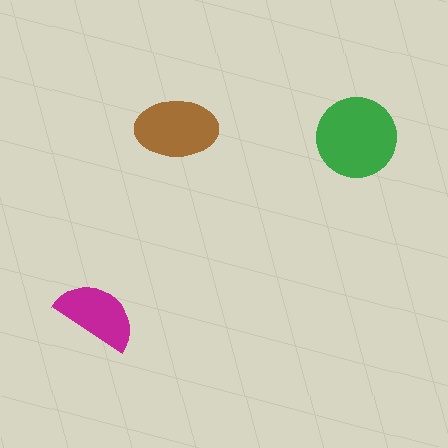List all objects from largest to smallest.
The green circle, the brown ellipse, the magenta semicircle.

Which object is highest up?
The brown ellipse is topmost.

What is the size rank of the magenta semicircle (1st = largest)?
3rd.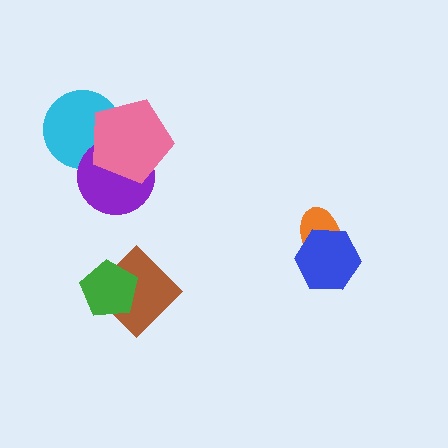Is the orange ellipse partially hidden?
Yes, it is partially covered by another shape.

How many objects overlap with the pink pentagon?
2 objects overlap with the pink pentagon.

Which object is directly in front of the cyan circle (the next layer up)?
The purple circle is directly in front of the cyan circle.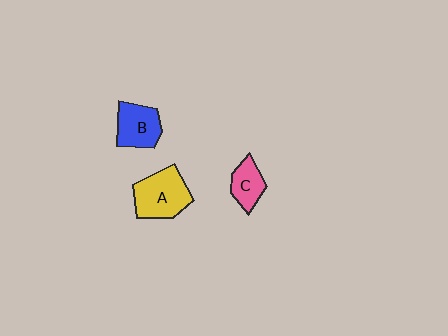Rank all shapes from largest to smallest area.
From largest to smallest: A (yellow), B (blue), C (pink).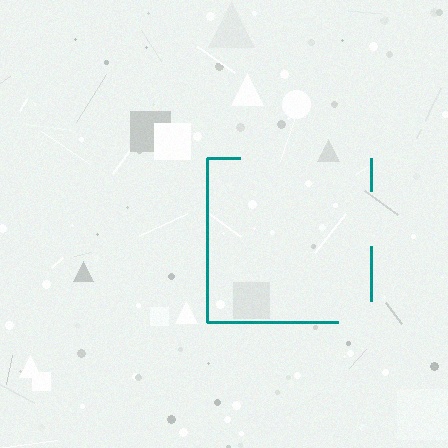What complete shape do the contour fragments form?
The contour fragments form a square.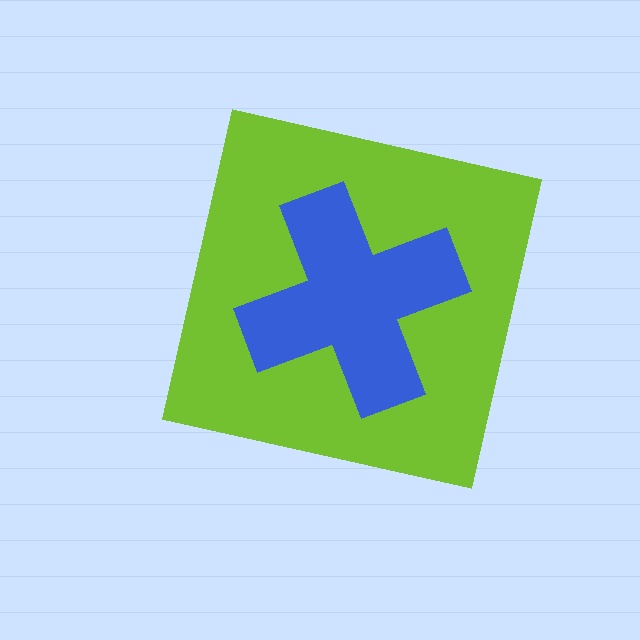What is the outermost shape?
The lime square.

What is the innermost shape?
The blue cross.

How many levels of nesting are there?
2.